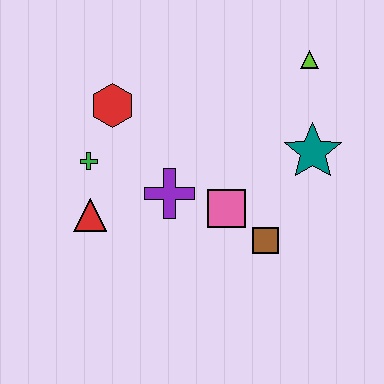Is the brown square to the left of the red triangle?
No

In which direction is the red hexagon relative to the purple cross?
The red hexagon is above the purple cross.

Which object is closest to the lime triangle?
The teal star is closest to the lime triangle.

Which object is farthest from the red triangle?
The lime triangle is farthest from the red triangle.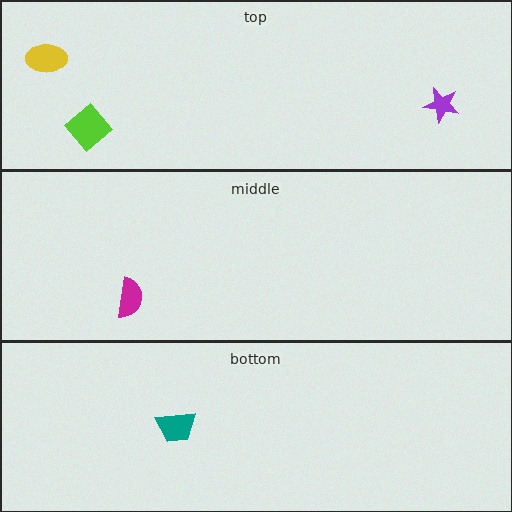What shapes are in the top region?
The lime diamond, the yellow ellipse, the purple star.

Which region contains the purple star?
The top region.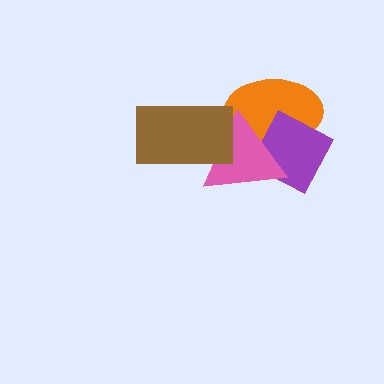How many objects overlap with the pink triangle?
3 objects overlap with the pink triangle.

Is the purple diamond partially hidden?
Yes, it is partially covered by another shape.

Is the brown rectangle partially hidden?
No, no other shape covers it.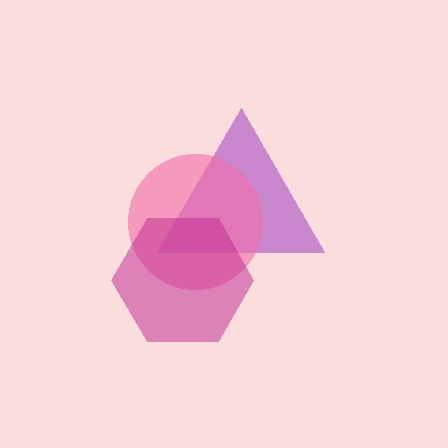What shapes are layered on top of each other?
The layered shapes are: a purple triangle, a pink circle, a magenta hexagon.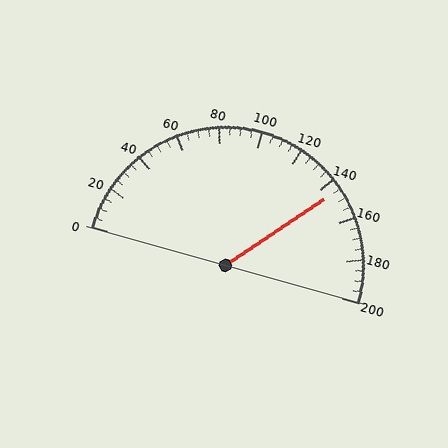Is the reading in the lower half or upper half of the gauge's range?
The reading is in the upper half of the range (0 to 200).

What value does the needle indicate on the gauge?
The needle indicates approximately 145.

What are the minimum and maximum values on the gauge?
The gauge ranges from 0 to 200.